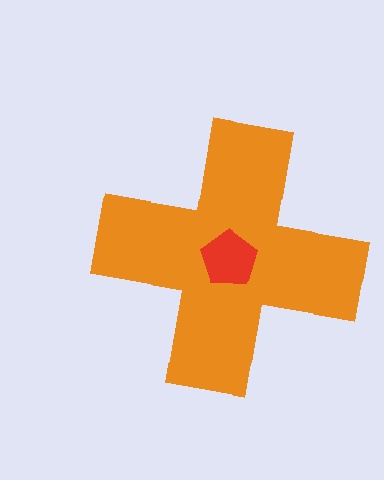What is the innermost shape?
The red pentagon.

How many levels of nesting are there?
2.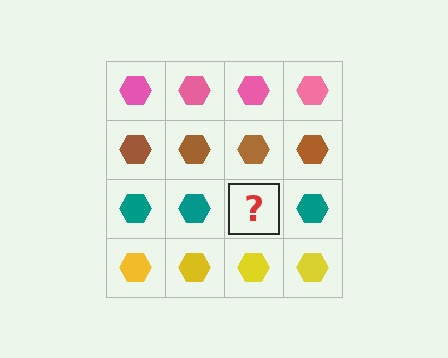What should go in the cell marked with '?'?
The missing cell should contain a teal hexagon.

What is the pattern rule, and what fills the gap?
The rule is that each row has a consistent color. The gap should be filled with a teal hexagon.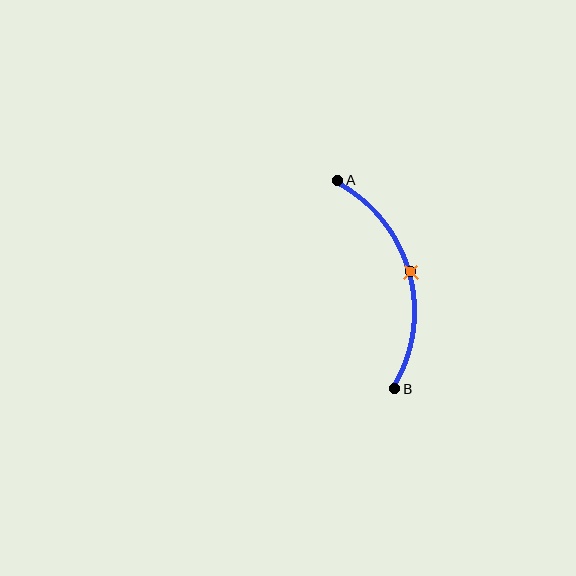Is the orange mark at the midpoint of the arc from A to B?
Yes. The orange mark lies on the arc at equal arc-length from both A and B — it is the arc midpoint.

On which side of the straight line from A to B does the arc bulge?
The arc bulges to the right of the straight line connecting A and B.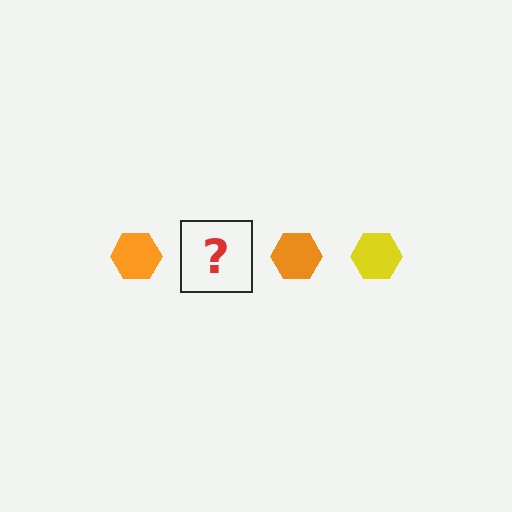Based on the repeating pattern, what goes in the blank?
The blank should be a yellow hexagon.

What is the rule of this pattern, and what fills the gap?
The rule is that the pattern cycles through orange, yellow hexagons. The gap should be filled with a yellow hexagon.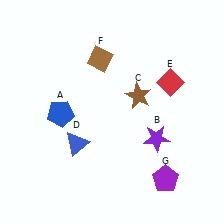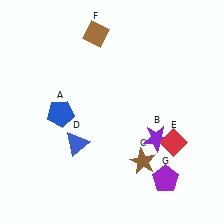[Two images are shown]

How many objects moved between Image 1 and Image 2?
3 objects moved between the two images.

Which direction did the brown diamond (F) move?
The brown diamond (F) moved up.